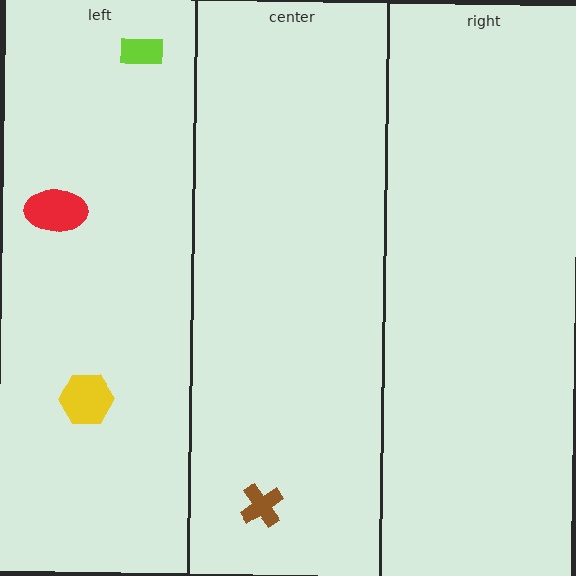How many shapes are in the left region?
3.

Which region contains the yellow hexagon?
The left region.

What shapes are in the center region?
The brown cross.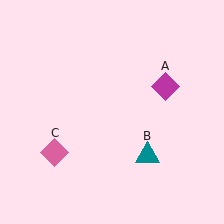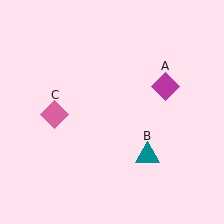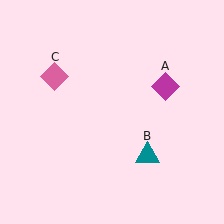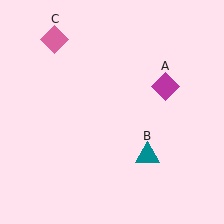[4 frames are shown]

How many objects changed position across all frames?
1 object changed position: pink diamond (object C).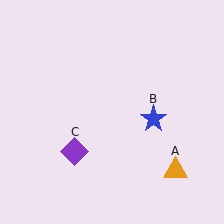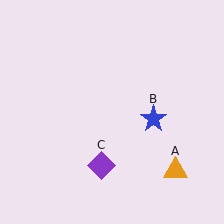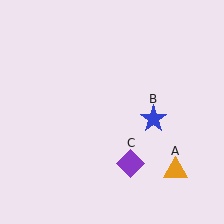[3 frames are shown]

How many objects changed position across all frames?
1 object changed position: purple diamond (object C).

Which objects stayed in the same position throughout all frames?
Orange triangle (object A) and blue star (object B) remained stationary.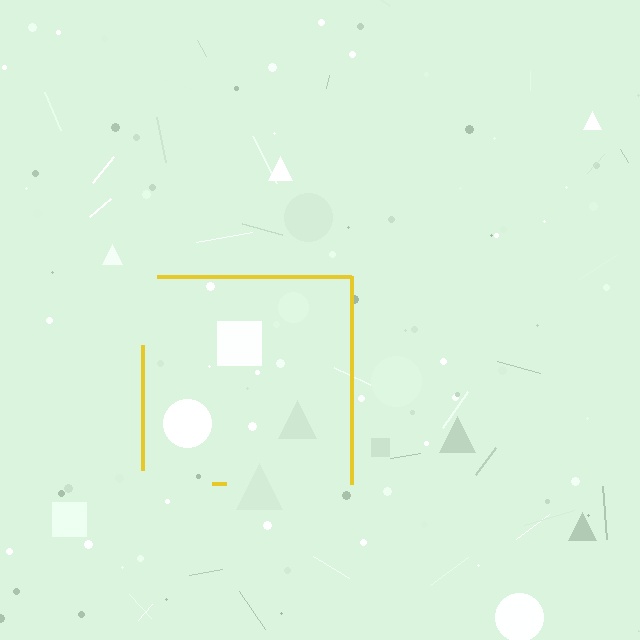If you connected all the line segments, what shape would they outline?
They would outline a square.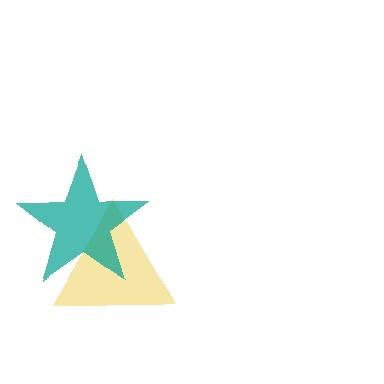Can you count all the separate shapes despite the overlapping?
Yes, there are 2 separate shapes.